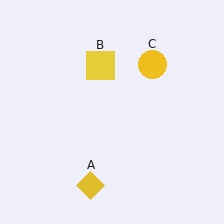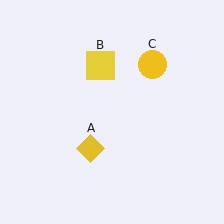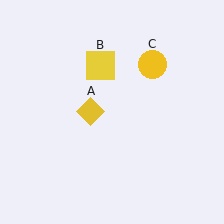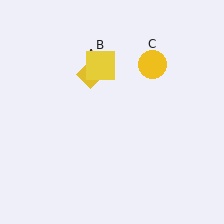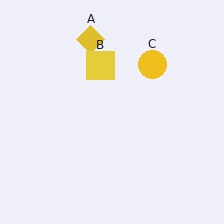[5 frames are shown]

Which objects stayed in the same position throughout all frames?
Yellow square (object B) and yellow circle (object C) remained stationary.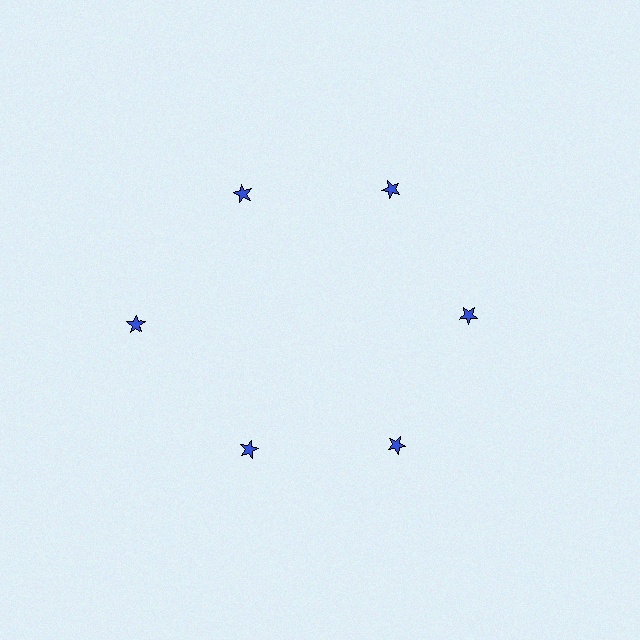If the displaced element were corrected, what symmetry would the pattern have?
It would have 6-fold rotational symmetry — the pattern would map onto itself every 60 degrees.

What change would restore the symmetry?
The symmetry would be restored by moving it inward, back onto the ring so that all 6 stars sit at equal angles and equal distance from the center.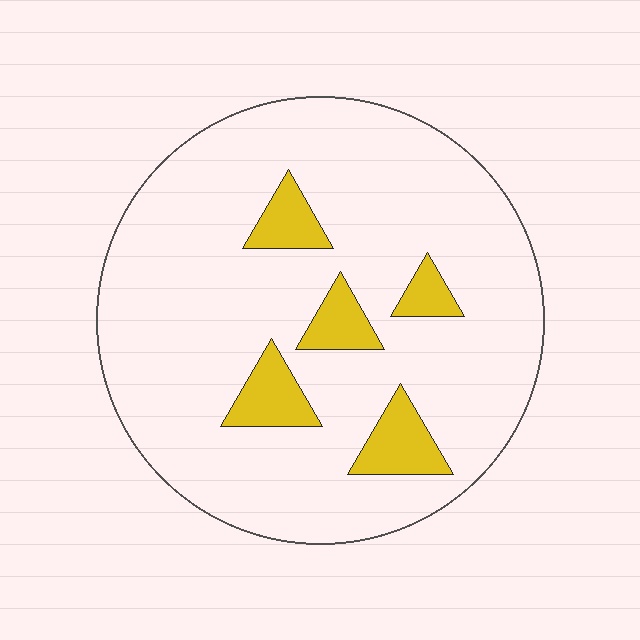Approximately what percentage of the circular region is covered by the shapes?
Approximately 10%.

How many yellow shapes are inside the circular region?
5.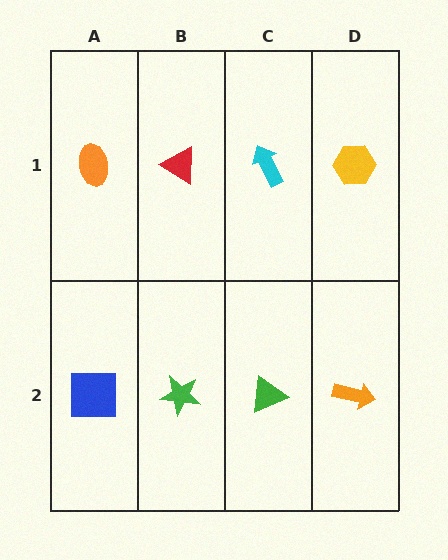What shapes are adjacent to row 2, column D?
A yellow hexagon (row 1, column D), a green triangle (row 2, column C).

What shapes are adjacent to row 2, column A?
An orange ellipse (row 1, column A), a green star (row 2, column B).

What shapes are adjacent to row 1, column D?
An orange arrow (row 2, column D), a cyan arrow (row 1, column C).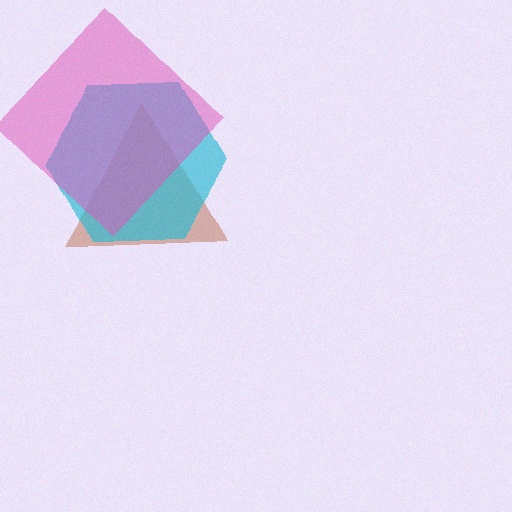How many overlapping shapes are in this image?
There are 3 overlapping shapes in the image.